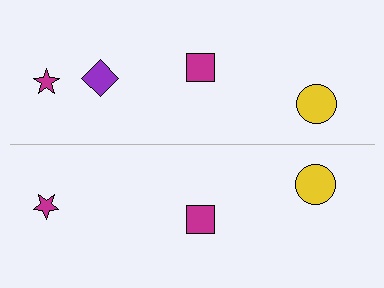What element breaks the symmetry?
A purple diamond is missing from the bottom side.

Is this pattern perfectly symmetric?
No, the pattern is not perfectly symmetric. A purple diamond is missing from the bottom side.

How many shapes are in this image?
There are 7 shapes in this image.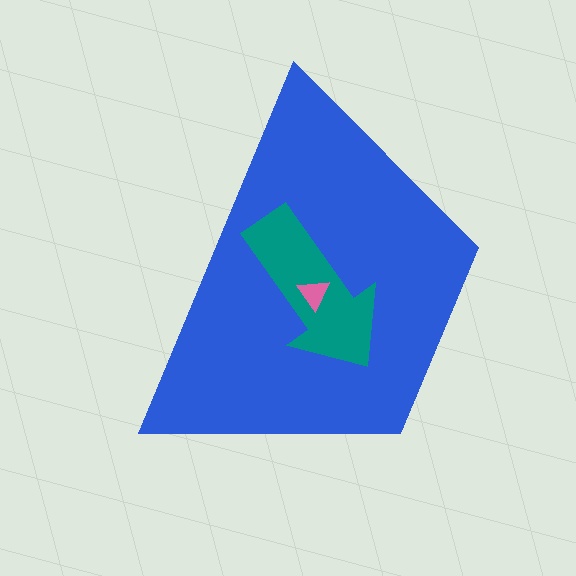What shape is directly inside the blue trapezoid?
The teal arrow.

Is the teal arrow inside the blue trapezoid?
Yes.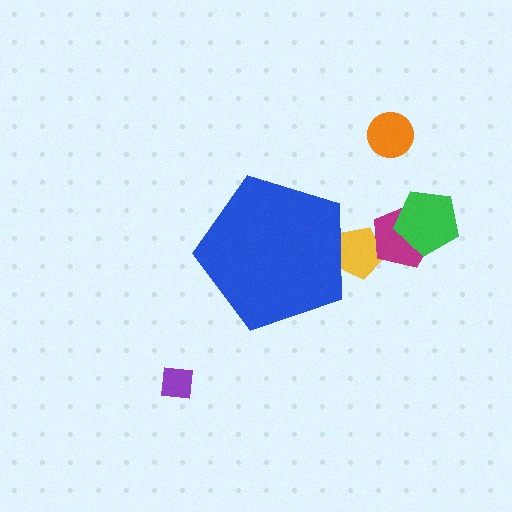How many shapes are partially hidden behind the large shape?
1 shape is partially hidden.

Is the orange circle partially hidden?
No, the orange circle is fully visible.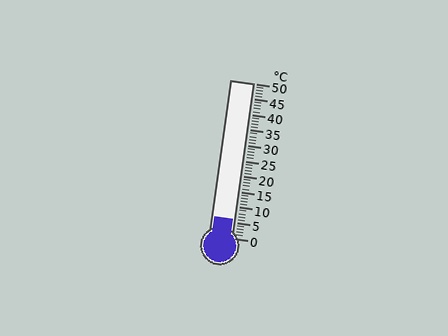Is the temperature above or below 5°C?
The temperature is above 5°C.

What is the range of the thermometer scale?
The thermometer scale ranges from 0°C to 50°C.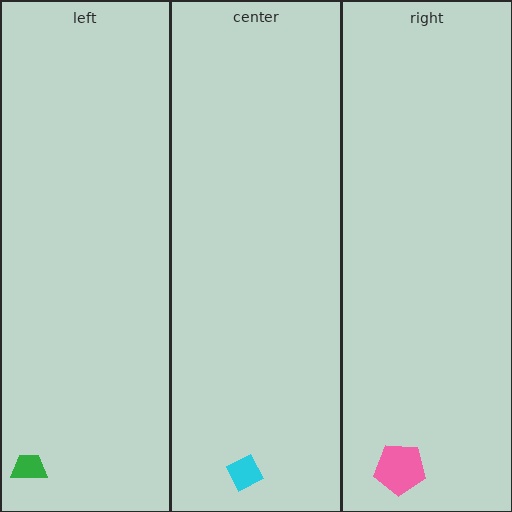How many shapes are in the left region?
1.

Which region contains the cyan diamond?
The center region.